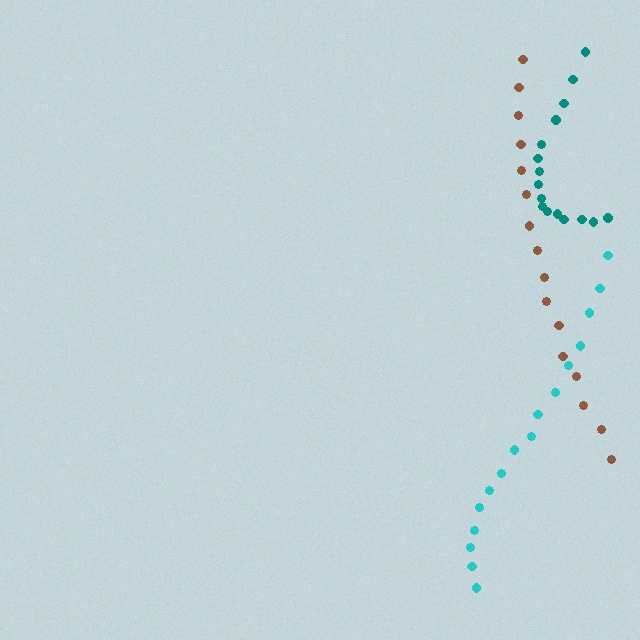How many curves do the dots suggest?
There are 3 distinct paths.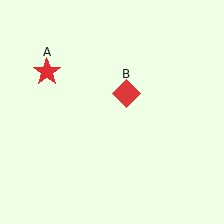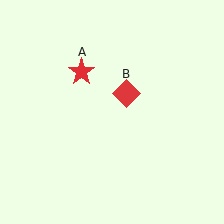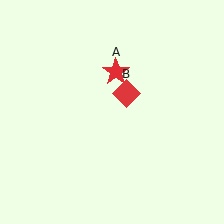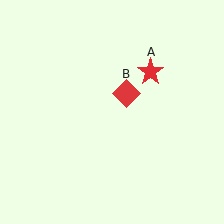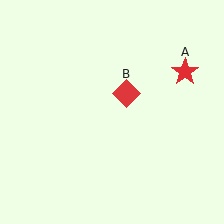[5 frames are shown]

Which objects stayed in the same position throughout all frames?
Red diamond (object B) remained stationary.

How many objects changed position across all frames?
1 object changed position: red star (object A).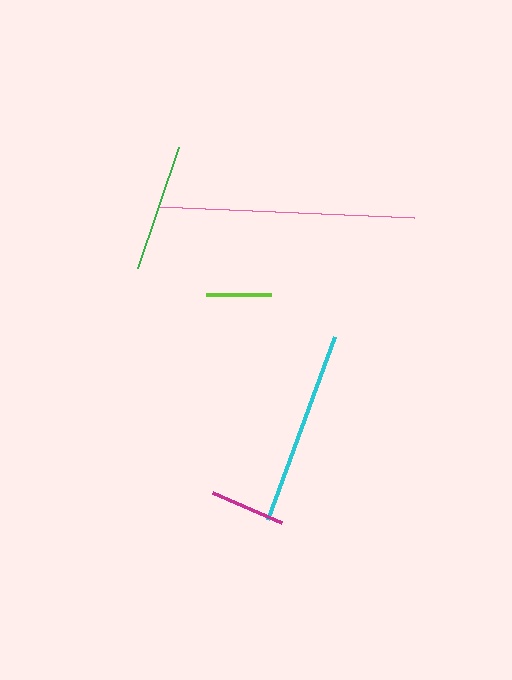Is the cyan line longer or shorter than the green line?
The cyan line is longer than the green line.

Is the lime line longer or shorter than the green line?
The green line is longer than the lime line.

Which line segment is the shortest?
The lime line is the shortest at approximately 65 pixels.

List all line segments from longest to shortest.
From longest to shortest: pink, cyan, green, magenta, lime.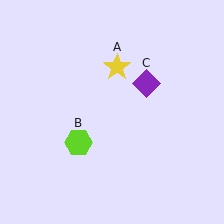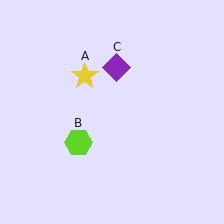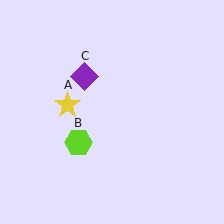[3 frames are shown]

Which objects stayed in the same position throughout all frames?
Lime hexagon (object B) remained stationary.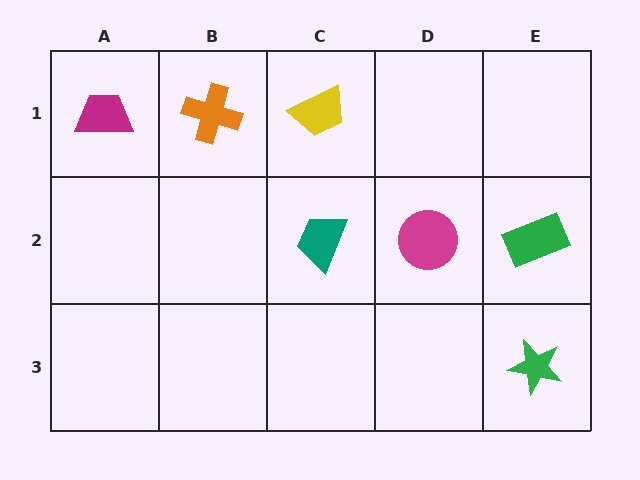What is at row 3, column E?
A green star.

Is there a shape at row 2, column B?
No, that cell is empty.